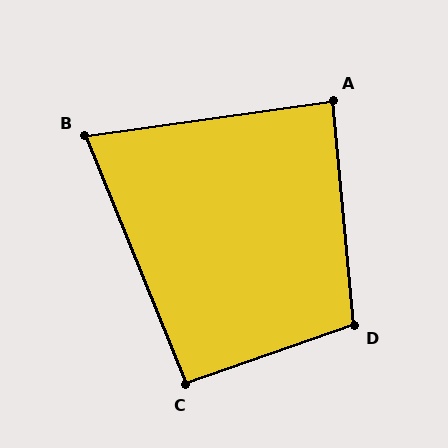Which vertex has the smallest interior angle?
B, at approximately 76 degrees.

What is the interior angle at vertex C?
Approximately 93 degrees (approximately right).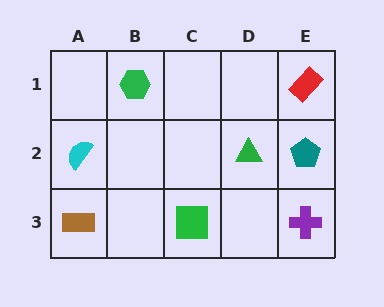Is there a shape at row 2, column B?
No, that cell is empty.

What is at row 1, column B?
A green hexagon.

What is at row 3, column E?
A purple cross.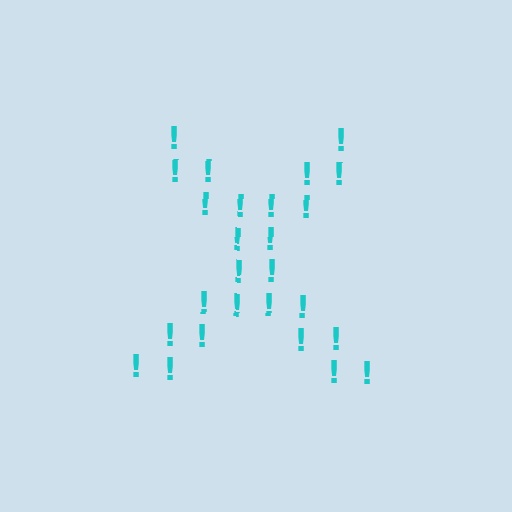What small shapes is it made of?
It is made of small exclamation marks.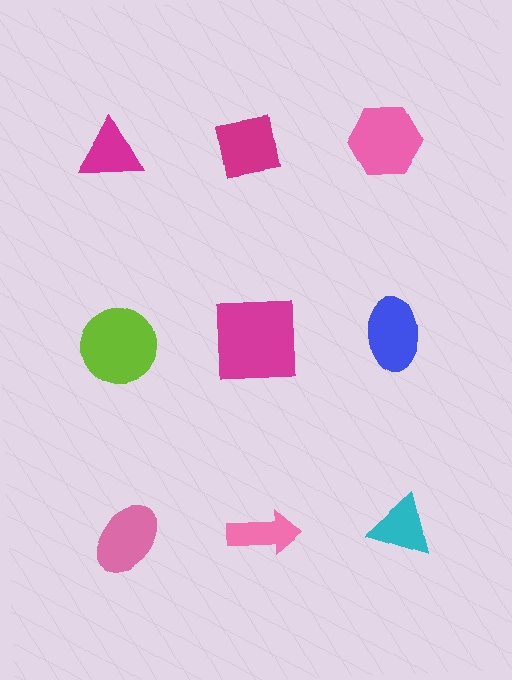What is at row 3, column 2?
A pink arrow.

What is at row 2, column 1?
A lime circle.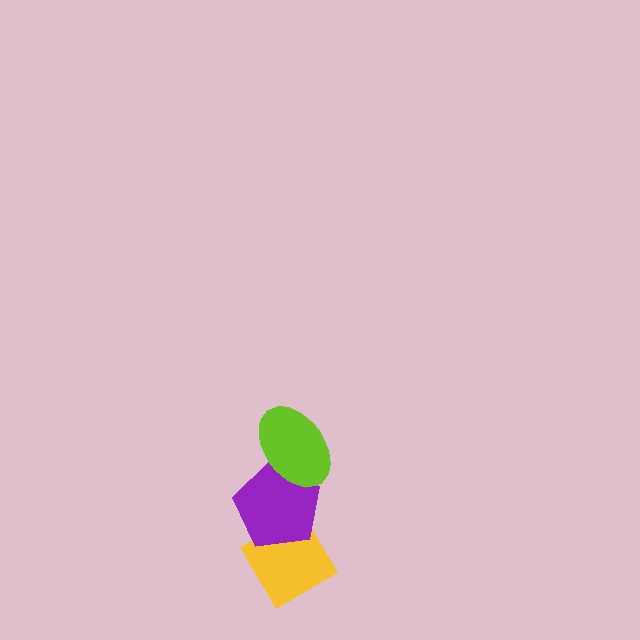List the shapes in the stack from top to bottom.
From top to bottom: the lime ellipse, the purple pentagon, the yellow diamond.